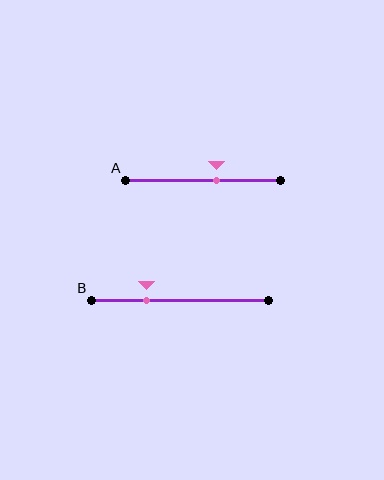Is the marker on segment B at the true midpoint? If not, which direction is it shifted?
No, the marker on segment B is shifted to the left by about 19% of the segment length.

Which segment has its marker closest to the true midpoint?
Segment A has its marker closest to the true midpoint.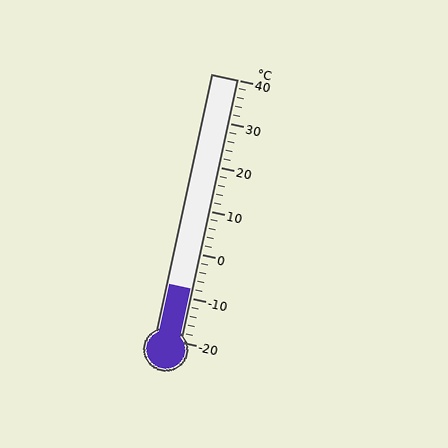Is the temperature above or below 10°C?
The temperature is below 10°C.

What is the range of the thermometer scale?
The thermometer scale ranges from -20°C to 40°C.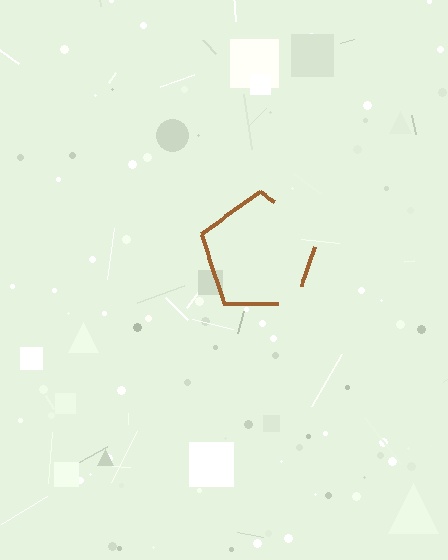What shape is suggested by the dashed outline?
The dashed outline suggests a pentagon.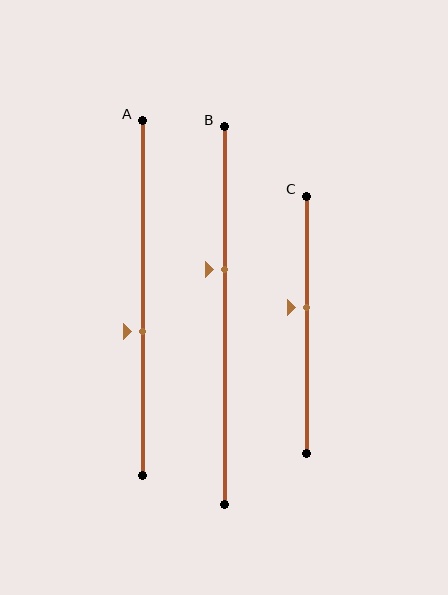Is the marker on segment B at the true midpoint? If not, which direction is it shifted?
No, the marker on segment B is shifted upward by about 12% of the segment length.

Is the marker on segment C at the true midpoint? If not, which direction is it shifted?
No, the marker on segment C is shifted upward by about 7% of the segment length.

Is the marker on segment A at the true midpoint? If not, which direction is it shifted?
No, the marker on segment A is shifted downward by about 9% of the segment length.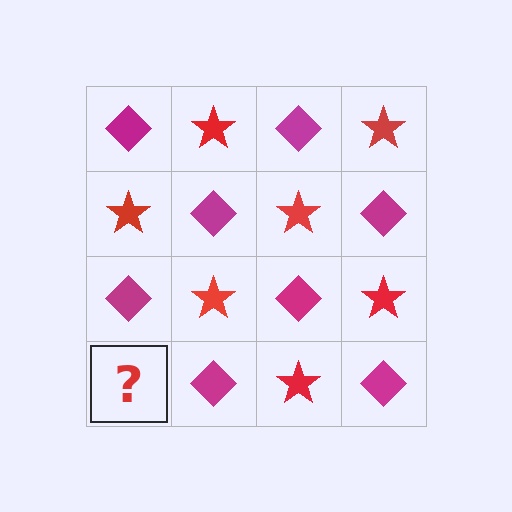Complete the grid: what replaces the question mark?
The question mark should be replaced with a red star.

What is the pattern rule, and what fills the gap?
The rule is that it alternates magenta diamond and red star in a checkerboard pattern. The gap should be filled with a red star.